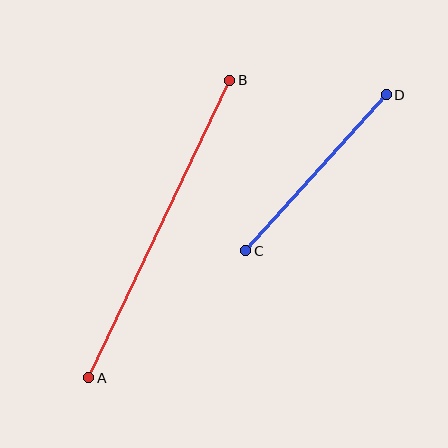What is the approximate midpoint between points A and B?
The midpoint is at approximately (159, 229) pixels.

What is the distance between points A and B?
The distance is approximately 329 pixels.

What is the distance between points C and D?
The distance is approximately 210 pixels.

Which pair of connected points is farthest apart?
Points A and B are farthest apart.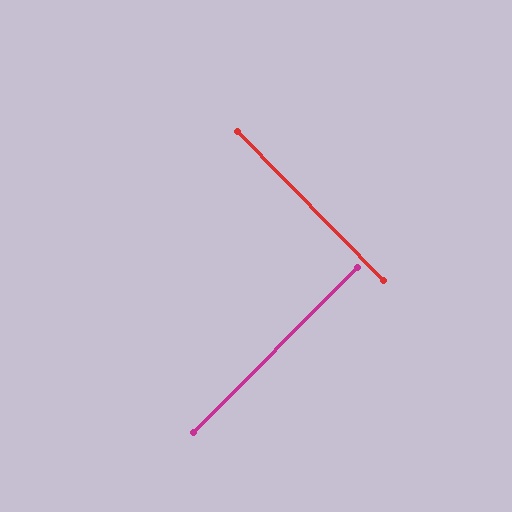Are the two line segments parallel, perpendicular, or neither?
Perpendicular — they meet at approximately 89°.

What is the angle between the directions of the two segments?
Approximately 89 degrees.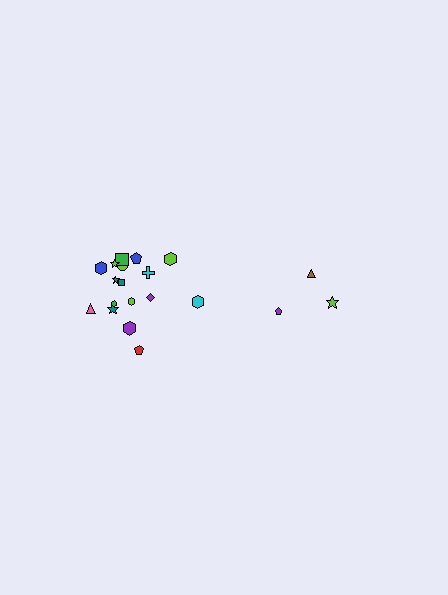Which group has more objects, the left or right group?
The left group.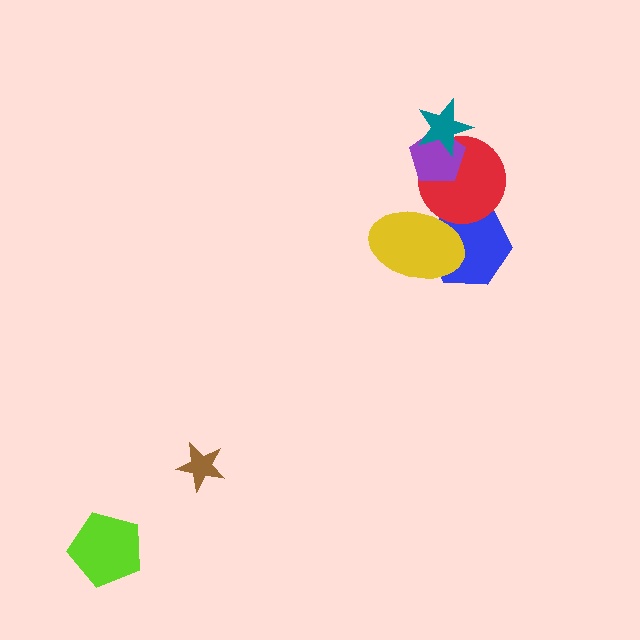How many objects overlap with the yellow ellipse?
2 objects overlap with the yellow ellipse.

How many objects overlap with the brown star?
0 objects overlap with the brown star.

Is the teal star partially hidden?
No, no other shape covers it.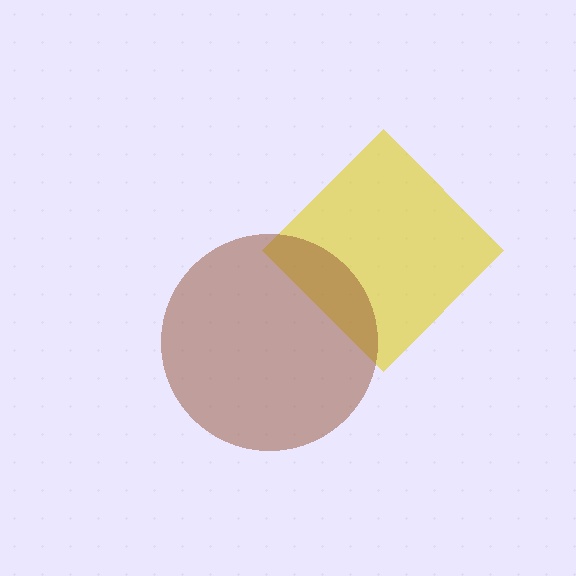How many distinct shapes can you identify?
There are 2 distinct shapes: a yellow diamond, a brown circle.